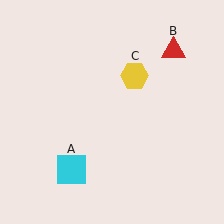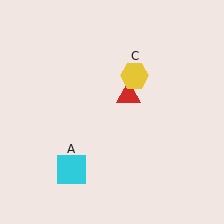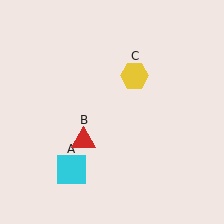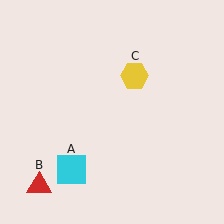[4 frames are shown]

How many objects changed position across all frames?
1 object changed position: red triangle (object B).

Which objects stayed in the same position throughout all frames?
Cyan square (object A) and yellow hexagon (object C) remained stationary.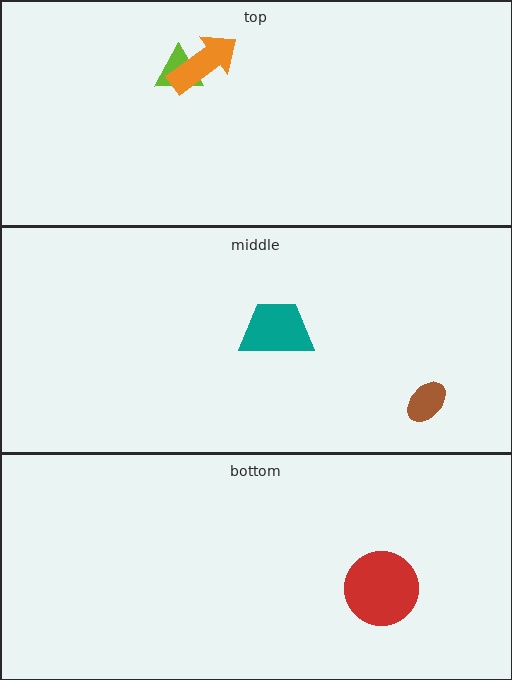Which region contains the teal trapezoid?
The middle region.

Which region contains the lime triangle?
The top region.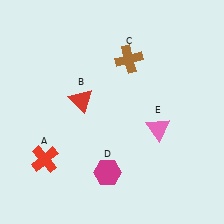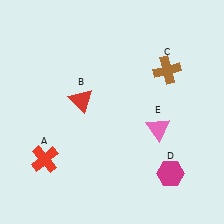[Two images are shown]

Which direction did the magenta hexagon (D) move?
The magenta hexagon (D) moved right.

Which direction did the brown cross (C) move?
The brown cross (C) moved right.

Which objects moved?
The objects that moved are: the brown cross (C), the magenta hexagon (D).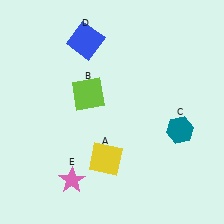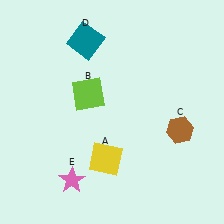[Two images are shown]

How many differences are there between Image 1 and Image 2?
There are 2 differences between the two images.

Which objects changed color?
C changed from teal to brown. D changed from blue to teal.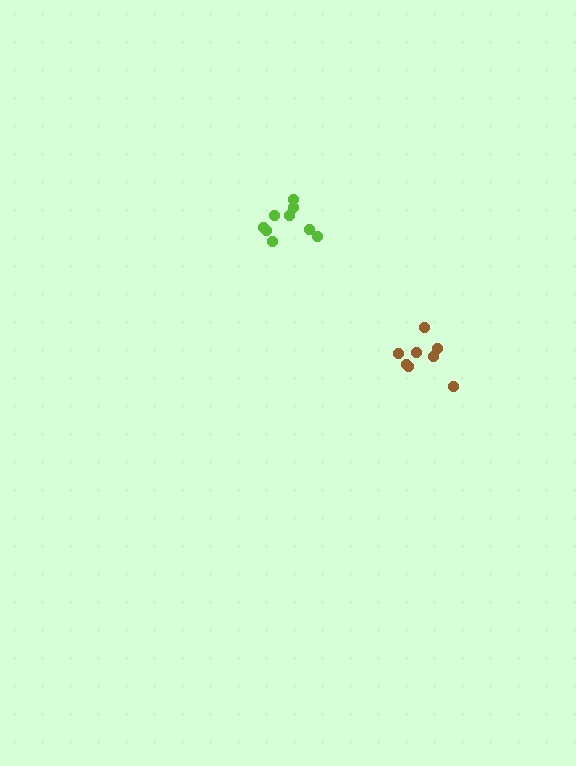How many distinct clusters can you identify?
There are 2 distinct clusters.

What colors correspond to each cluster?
The clusters are colored: lime, brown.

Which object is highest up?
The lime cluster is topmost.